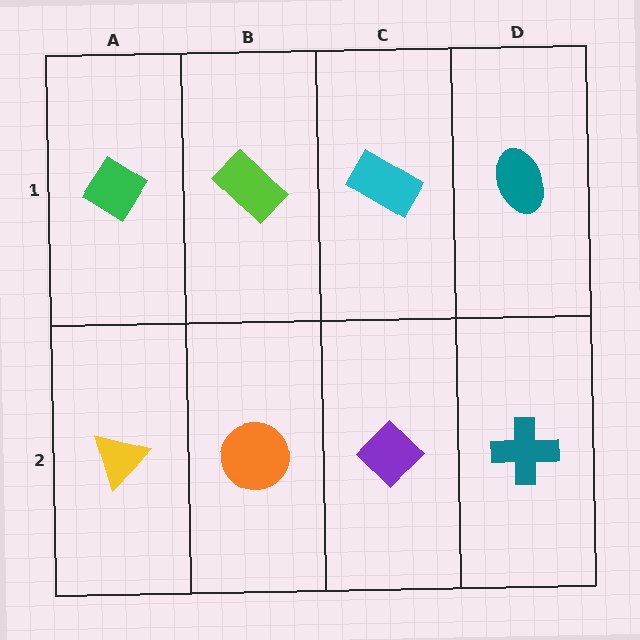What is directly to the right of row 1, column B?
A cyan rectangle.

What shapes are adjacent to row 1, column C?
A purple diamond (row 2, column C), a lime rectangle (row 1, column B), a teal ellipse (row 1, column D).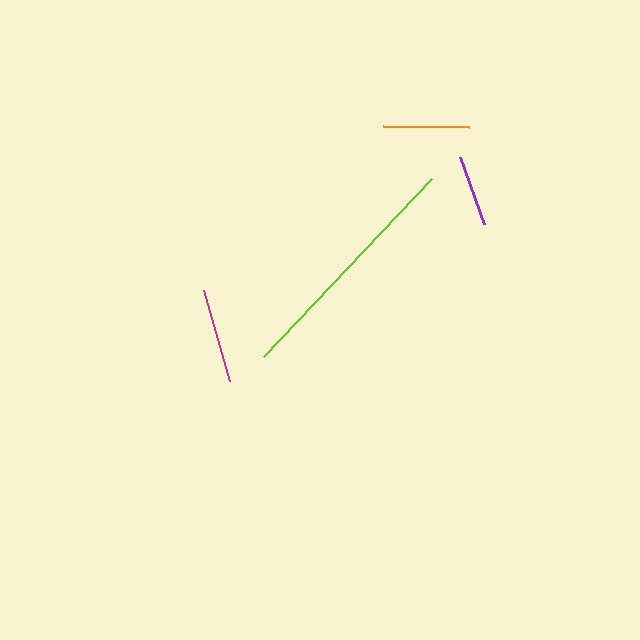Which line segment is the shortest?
The purple line is the shortest at approximately 71 pixels.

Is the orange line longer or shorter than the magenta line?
The magenta line is longer than the orange line.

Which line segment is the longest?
The lime line is the longest at approximately 245 pixels.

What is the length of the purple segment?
The purple segment is approximately 71 pixels long.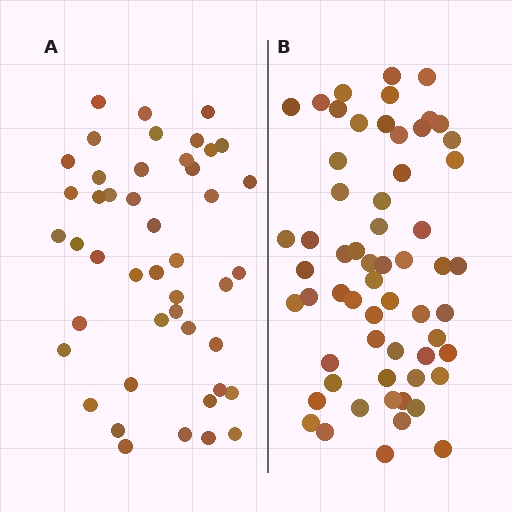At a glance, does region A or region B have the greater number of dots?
Region B (the right region) has more dots.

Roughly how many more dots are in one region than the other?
Region B has approximately 15 more dots than region A.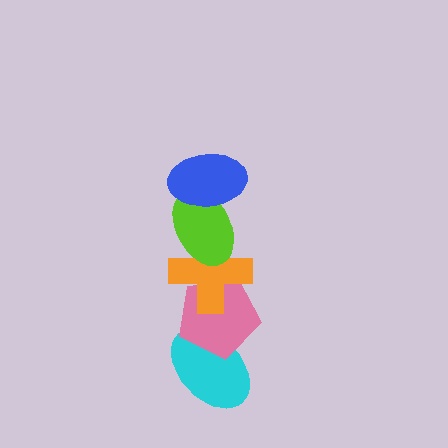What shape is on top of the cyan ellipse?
The pink pentagon is on top of the cyan ellipse.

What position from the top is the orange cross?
The orange cross is 3rd from the top.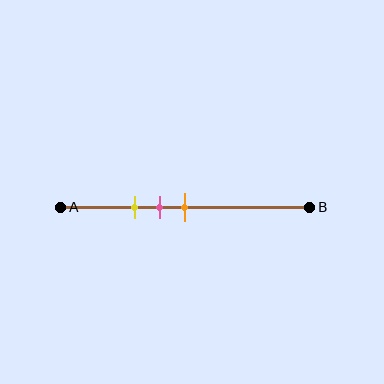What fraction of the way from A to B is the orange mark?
The orange mark is approximately 50% (0.5) of the way from A to B.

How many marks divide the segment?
There are 3 marks dividing the segment.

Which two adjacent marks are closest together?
The pink and orange marks are the closest adjacent pair.